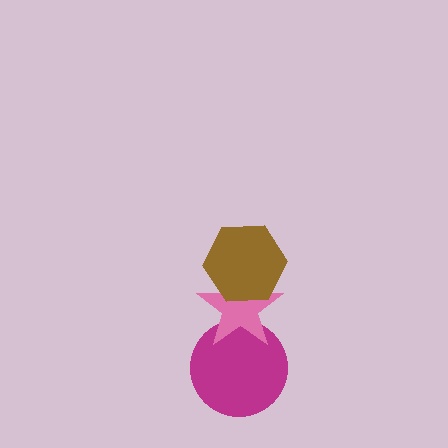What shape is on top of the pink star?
The brown hexagon is on top of the pink star.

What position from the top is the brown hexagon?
The brown hexagon is 1st from the top.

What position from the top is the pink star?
The pink star is 2nd from the top.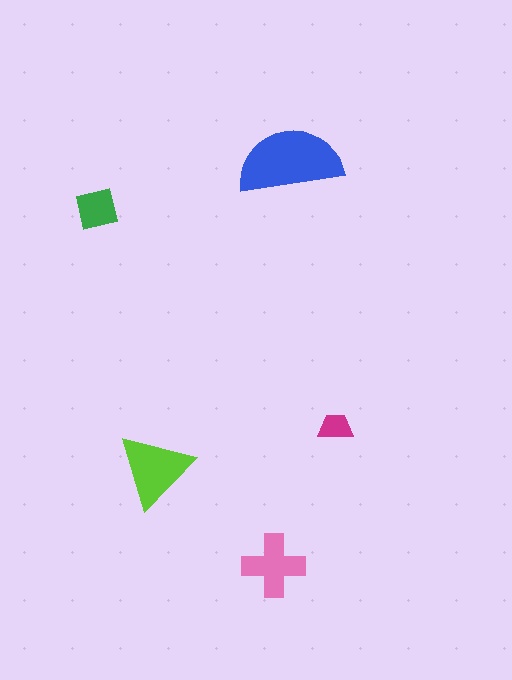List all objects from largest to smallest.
The blue semicircle, the lime triangle, the pink cross, the green square, the magenta trapezoid.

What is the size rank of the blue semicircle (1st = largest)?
1st.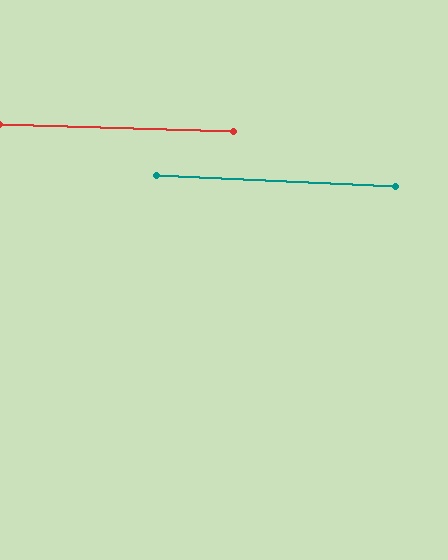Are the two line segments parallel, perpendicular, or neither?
Parallel — their directions differ by only 0.8°.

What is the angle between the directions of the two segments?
Approximately 1 degree.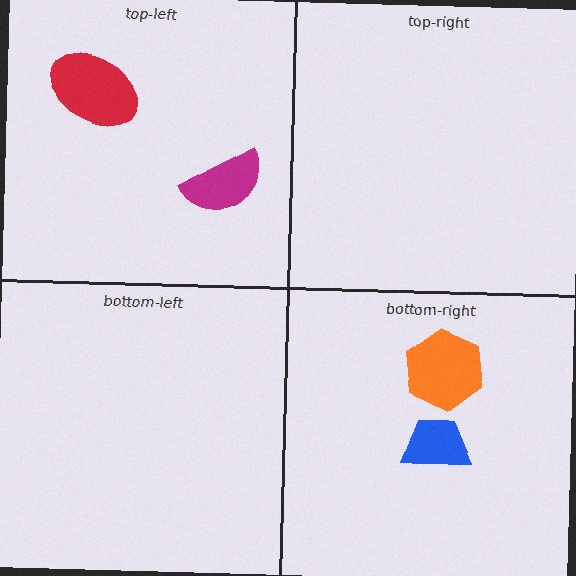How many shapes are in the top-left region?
2.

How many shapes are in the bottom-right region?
2.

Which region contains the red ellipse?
The top-left region.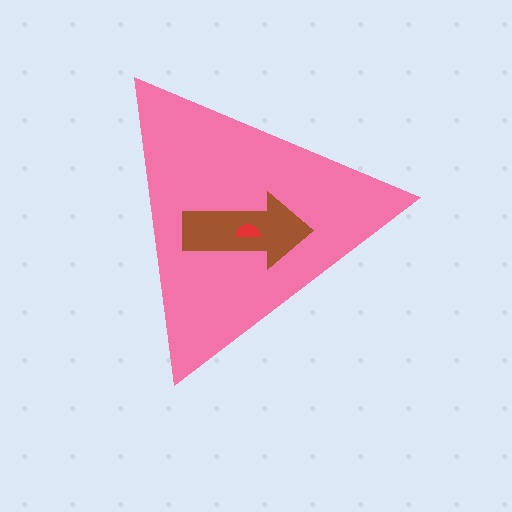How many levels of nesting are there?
3.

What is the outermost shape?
The pink triangle.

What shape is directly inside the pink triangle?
The brown arrow.